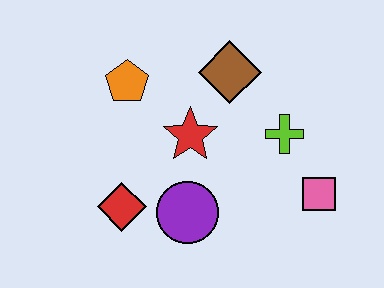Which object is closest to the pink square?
The lime cross is closest to the pink square.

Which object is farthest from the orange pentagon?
The pink square is farthest from the orange pentagon.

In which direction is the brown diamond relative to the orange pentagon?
The brown diamond is to the right of the orange pentagon.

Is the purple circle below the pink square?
Yes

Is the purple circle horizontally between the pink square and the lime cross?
No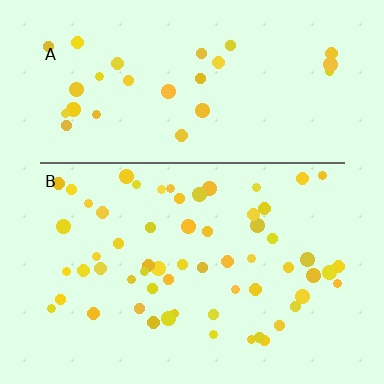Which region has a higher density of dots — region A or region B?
B (the bottom).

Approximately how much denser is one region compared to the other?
Approximately 2.0× — region B over region A.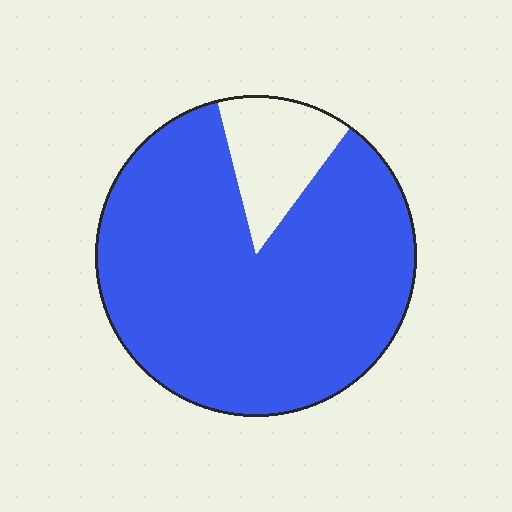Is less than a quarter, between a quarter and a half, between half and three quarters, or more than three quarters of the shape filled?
More than three quarters.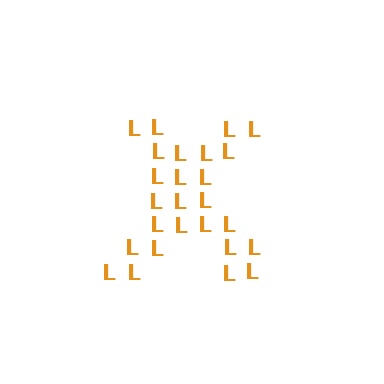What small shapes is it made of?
It is made of small letter L's.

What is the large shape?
The large shape is the letter X.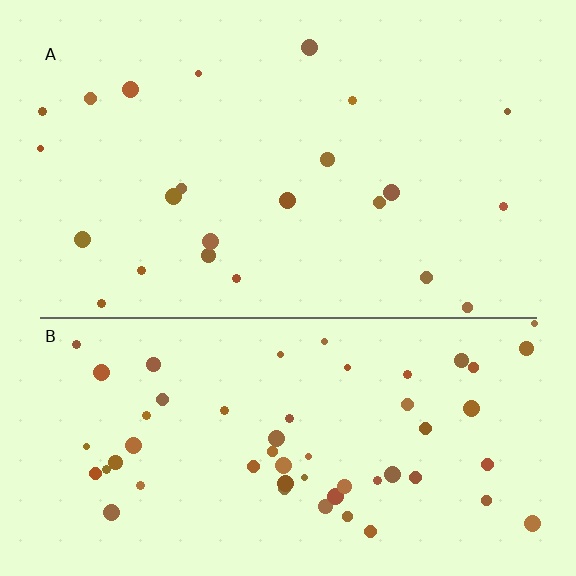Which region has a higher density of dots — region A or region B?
B (the bottom).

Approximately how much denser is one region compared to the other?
Approximately 2.4× — region B over region A.